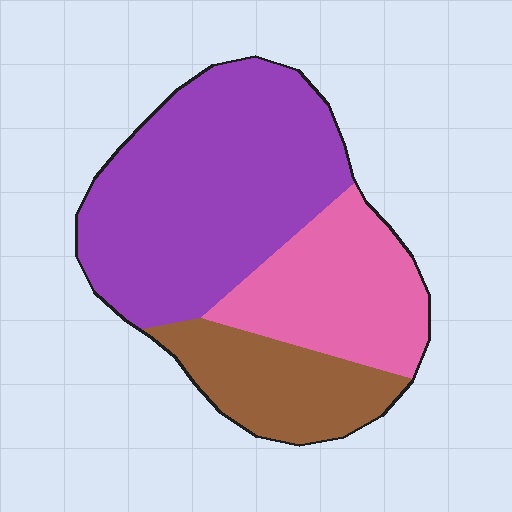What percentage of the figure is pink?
Pink covers 26% of the figure.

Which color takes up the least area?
Brown, at roughly 20%.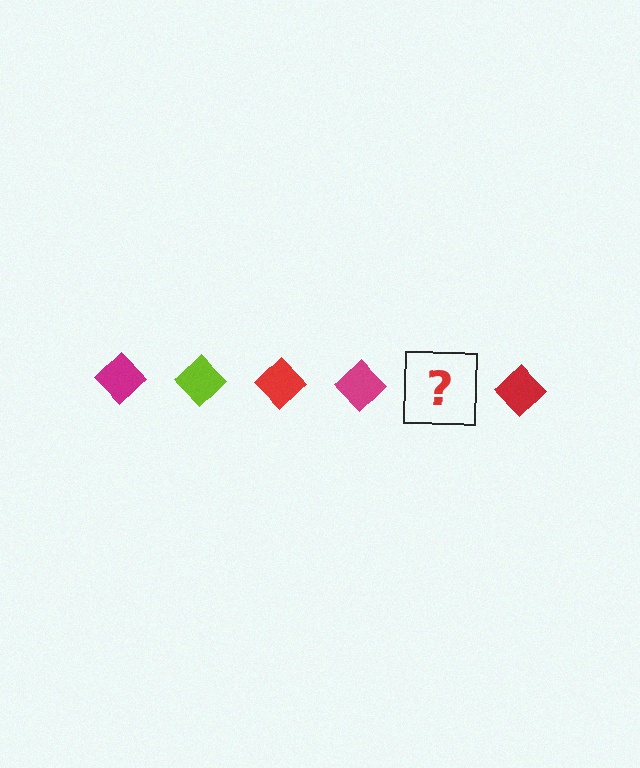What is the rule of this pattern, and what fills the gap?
The rule is that the pattern cycles through magenta, lime, red diamonds. The gap should be filled with a lime diamond.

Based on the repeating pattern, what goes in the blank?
The blank should be a lime diamond.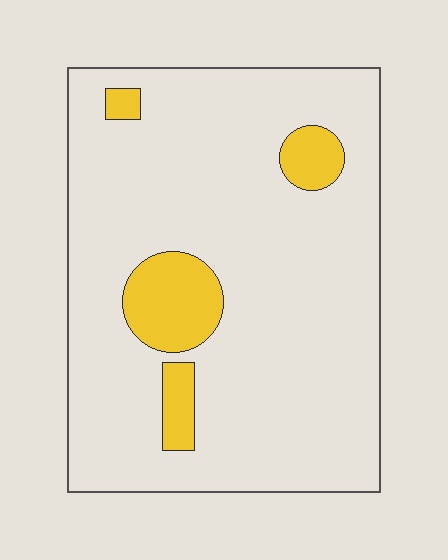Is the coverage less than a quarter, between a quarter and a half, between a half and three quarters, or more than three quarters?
Less than a quarter.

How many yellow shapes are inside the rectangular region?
4.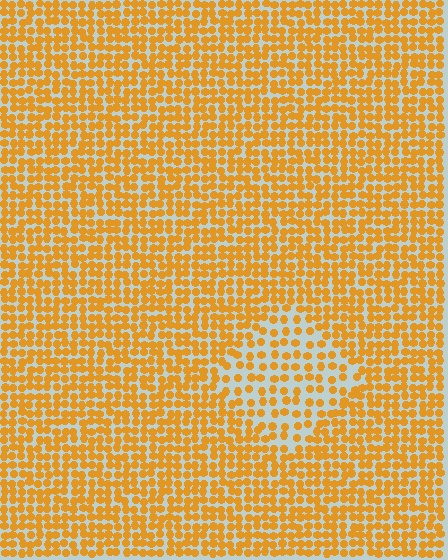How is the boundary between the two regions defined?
The boundary is defined by a change in element density (approximately 1.8x ratio). All elements are the same color, size, and shape.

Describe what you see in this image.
The image contains small orange elements arranged at two different densities. A diamond-shaped region is visible where the elements are less densely packed than the surrounding area.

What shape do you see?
I see a diamond.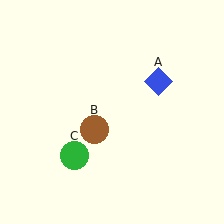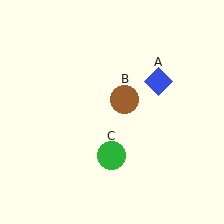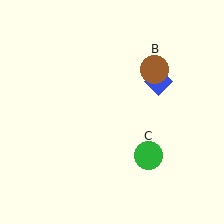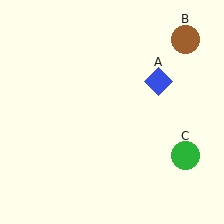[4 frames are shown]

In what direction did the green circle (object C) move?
The green circle (object C) moved right.